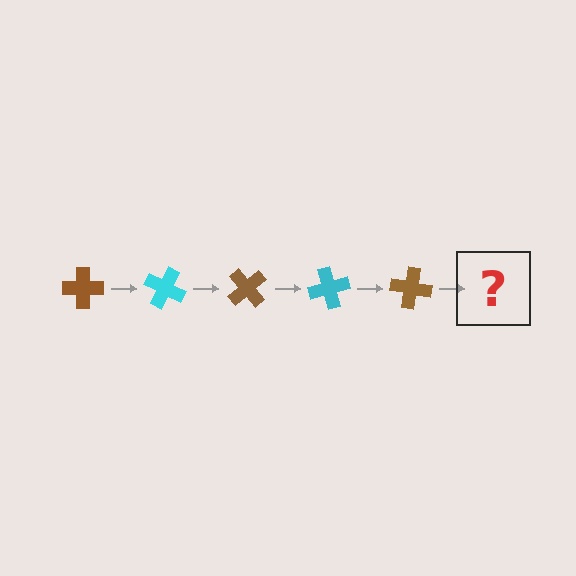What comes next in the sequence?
The next element should be a cyan cross, rotated 125 degrees from the start.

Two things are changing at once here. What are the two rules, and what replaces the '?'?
The two rules are that it rotates 25 degrees each step and the color cycles through brown and cyan. The '?' should be a cyan cross, rotated 125 degrees from the start.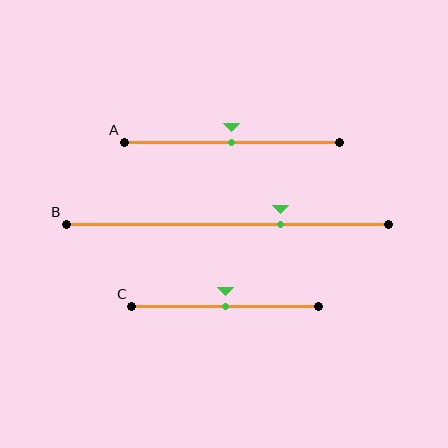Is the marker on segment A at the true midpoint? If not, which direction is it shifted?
Yes, the marker on segment A is at the true midpoint.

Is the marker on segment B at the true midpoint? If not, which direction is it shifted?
No, the marker on segment B is shifted to the right by about 17% of the segment length.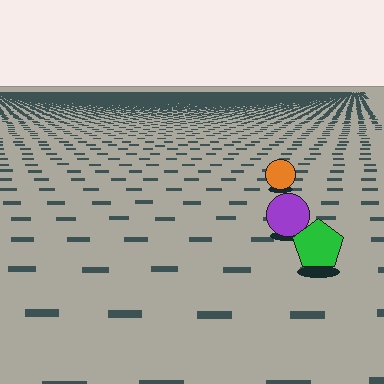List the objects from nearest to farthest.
From nearest to farthest: the green pentagon, the purple circle, the orange circle.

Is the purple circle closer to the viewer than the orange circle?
Yes. The purple circle is closer — you can tell from the texture gradient: the ground texture is coarser near it.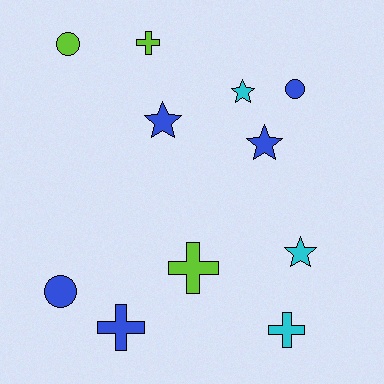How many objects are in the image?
There are 11 objects.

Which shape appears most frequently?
Cross, with 4 objects.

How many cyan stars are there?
There are 2 cyan stars.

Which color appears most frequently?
Blue, with 5 objects.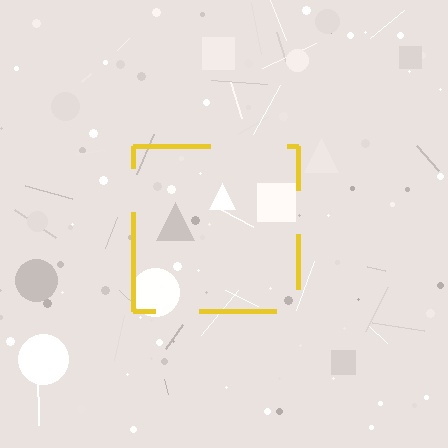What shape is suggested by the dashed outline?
The dashed outline suggests a square.